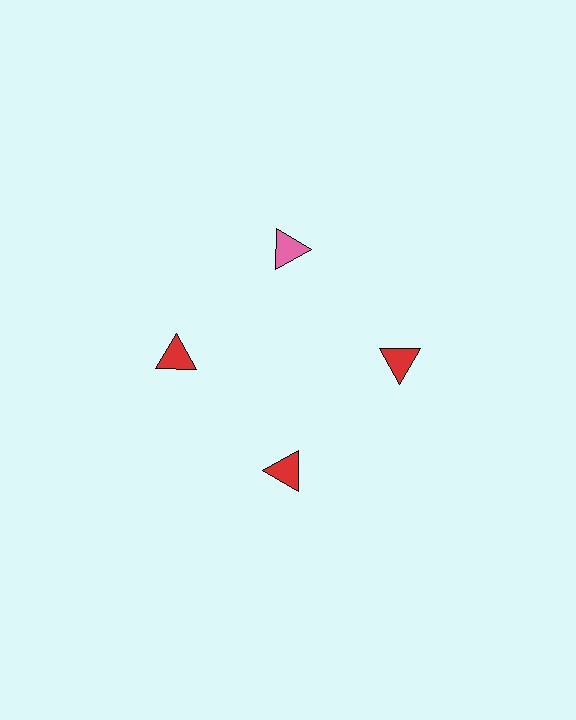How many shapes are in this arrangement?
There are 4 shapes arranged in a ring pattern.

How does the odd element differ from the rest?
It has a different color: pink instead of red.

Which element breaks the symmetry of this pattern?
The pink triangle at roughly the 12 o'clock position breaks the symmetry. All other shapes are red triangles.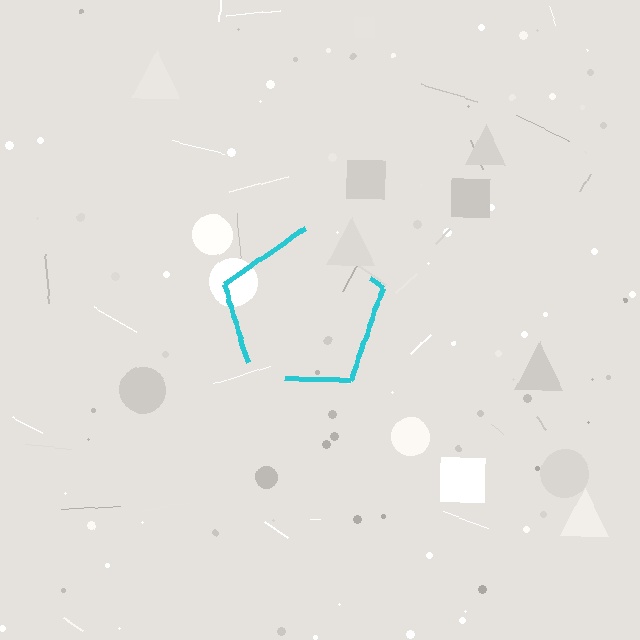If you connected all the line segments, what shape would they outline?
They would outline a pentagon.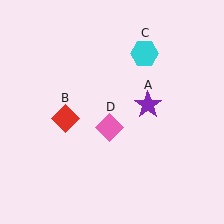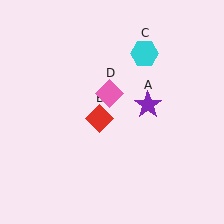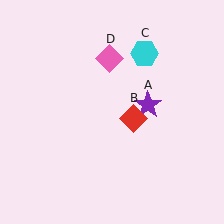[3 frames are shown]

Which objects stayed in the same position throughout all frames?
Purple star (object A) and cyan hexagon (object C) remained stationary.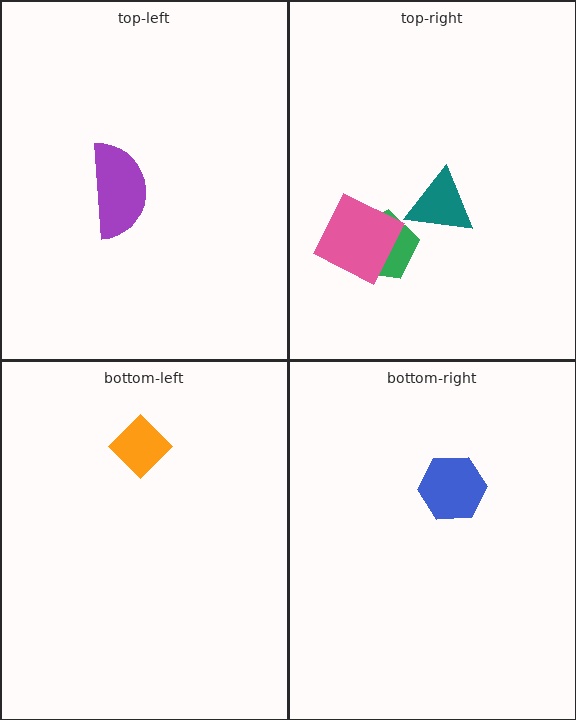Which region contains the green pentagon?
The top-right region.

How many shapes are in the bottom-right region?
1.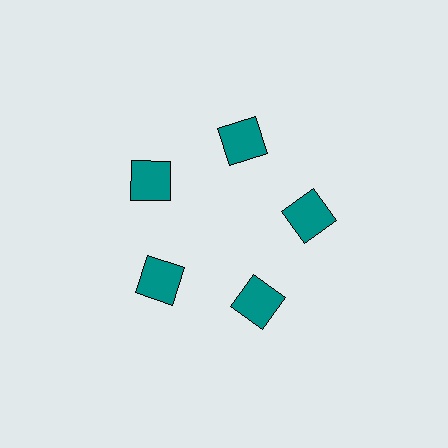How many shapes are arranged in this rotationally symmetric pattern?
There are 5 shapes, arranged in 5 groups of 1.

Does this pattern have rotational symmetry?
Yes, this pattern has 5-fold rotational symmetry. It looks the same after rotating 72 degrees around the center.